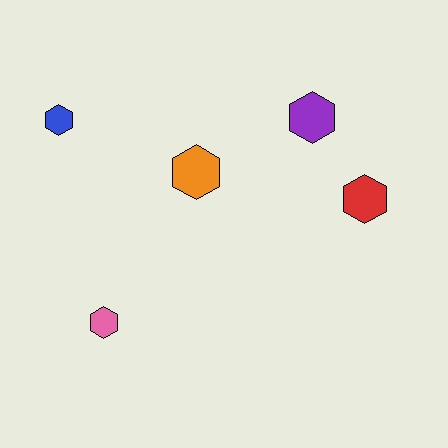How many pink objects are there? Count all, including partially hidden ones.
There is 1 pink object.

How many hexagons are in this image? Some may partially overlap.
There are 5 hexagons.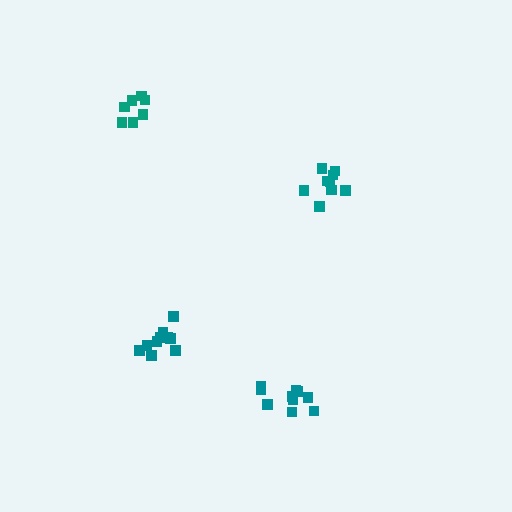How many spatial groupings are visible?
There are 4 spatial groupings.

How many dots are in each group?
Group 1: 7 dots, Group 2: 9 dots, Group 3: 10 dots, Group 4: 10 dots (36 total).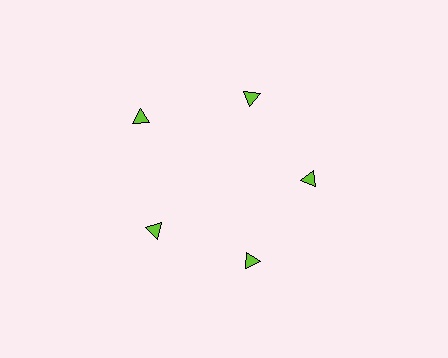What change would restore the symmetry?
The symmetry would be restored by moving it inward, back onto the ring so that all 5 triangles sit at equal angles and equal distance from the center.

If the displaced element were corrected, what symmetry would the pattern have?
It would have 5-fold rotational symmetry — the pattern would map onto itself every 72 degrees.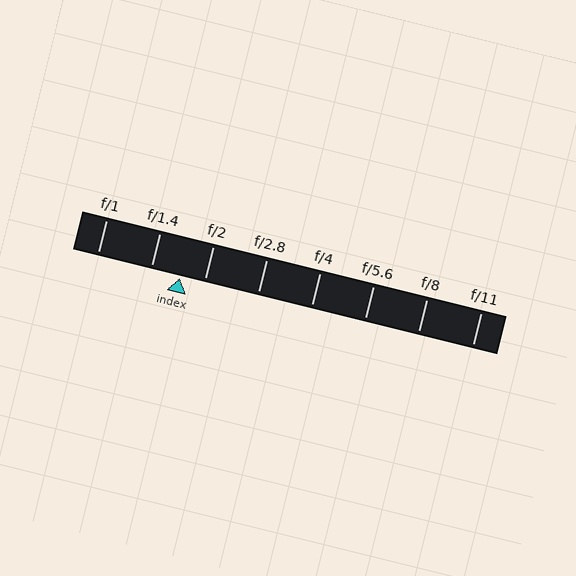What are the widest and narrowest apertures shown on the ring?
The widest aperture shown is f/1 and the narrowest is f/11.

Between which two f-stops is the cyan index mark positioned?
The index mark is between f/1.4 and f/2.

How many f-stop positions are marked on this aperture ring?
There are 8 f-stop positions marked.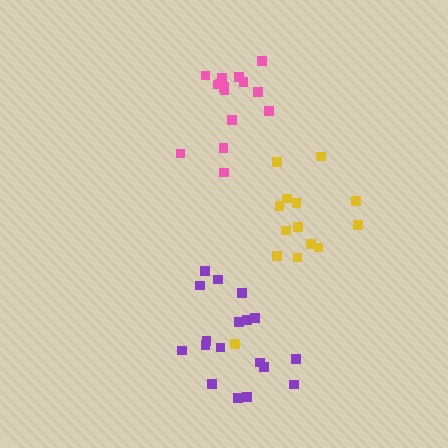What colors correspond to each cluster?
The clusters are colored: yellow, pink, purple.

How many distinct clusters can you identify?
There are 3 distinct clusters.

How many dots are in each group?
Group 1: 14 dots, Group 2: 15 dots, Group 3: 18 dots (47 total).